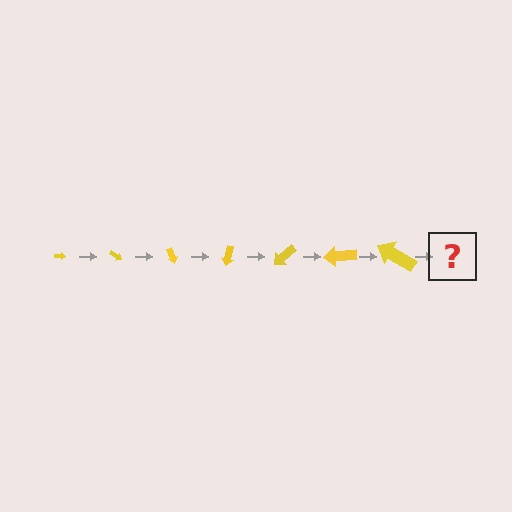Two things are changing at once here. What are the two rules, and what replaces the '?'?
The two rules are that the arrow grows larger each step and it rotates 35 degrees each step. The '?' should be an arrow, larger than the previous one and rotated 245 degrees from the start.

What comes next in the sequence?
The next element should be an arrow, larger than the previous one and rotated 245 degrees from the start.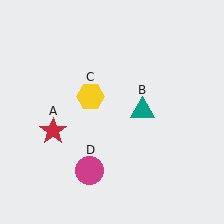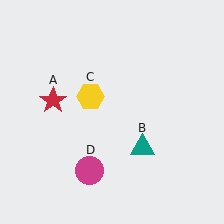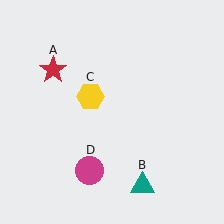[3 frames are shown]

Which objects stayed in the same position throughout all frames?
Yellow hexagon (object C) and magenta circle (object D) remained stationary.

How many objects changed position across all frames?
2 objects changed position: red star (object A), teal triangle (object B).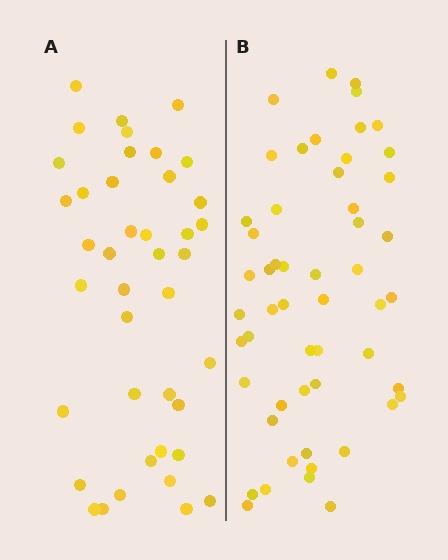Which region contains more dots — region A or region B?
Region B (the right region) has more dots.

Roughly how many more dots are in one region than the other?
Region B has roughly 12 or so more dots than region A.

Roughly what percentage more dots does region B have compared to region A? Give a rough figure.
About 30% more.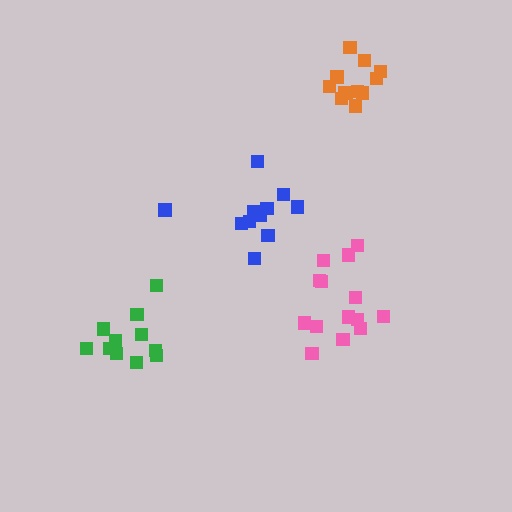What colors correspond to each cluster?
The clusters are colored: green, orange, blue, pink.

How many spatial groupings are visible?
There are 4 spatial groupings.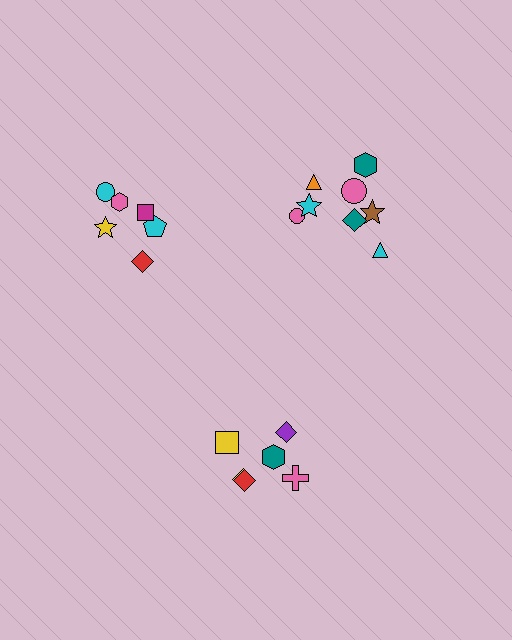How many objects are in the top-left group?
There are 6 objects.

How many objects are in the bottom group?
There are 6 objects.